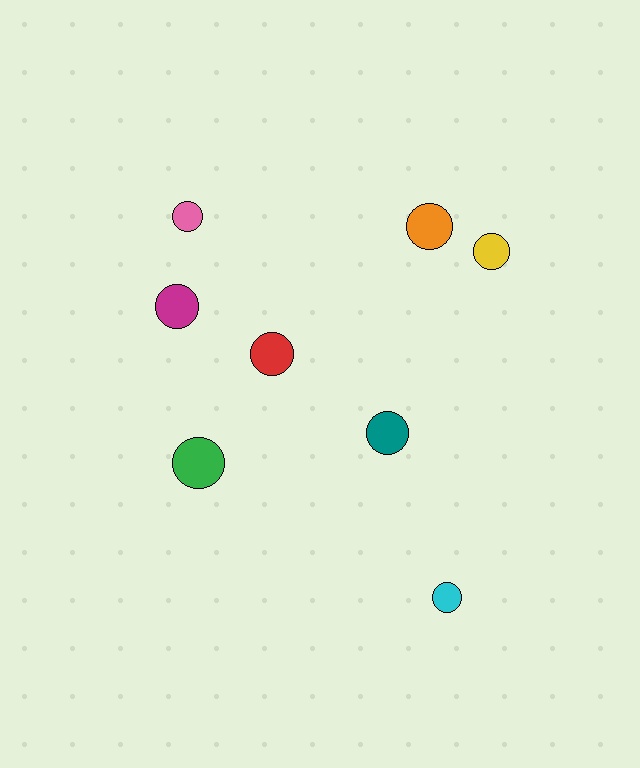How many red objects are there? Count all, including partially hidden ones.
There is 1 red object.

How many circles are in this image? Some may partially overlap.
There are 8 circles.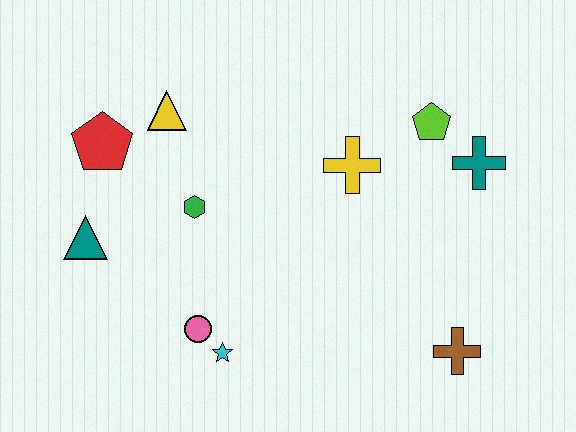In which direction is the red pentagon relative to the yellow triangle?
The red pentagon is to the left of the yellow triangle.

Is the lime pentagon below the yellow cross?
No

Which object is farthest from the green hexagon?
The brown cross is farthest from the green hexagon.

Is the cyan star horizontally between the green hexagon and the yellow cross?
Yes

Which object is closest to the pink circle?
The cyan star is closest to the pink circle.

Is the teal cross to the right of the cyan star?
Yes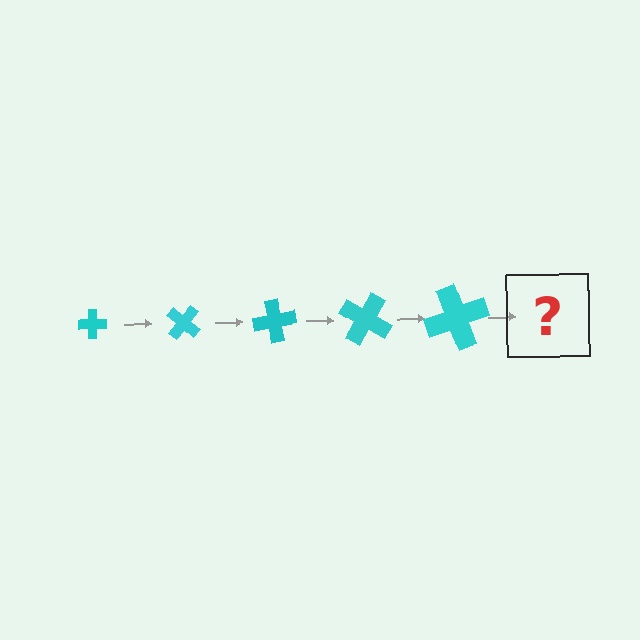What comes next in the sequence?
The next element should be a cross, larger than the previous one and rotated 200 degrees from the start.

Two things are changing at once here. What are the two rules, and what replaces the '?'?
The two rules are that the cross grows larger each step and it rotates 40 degrees each step. The '?' should be a cross, larger than the previous one and rotated 200 degrees from the start.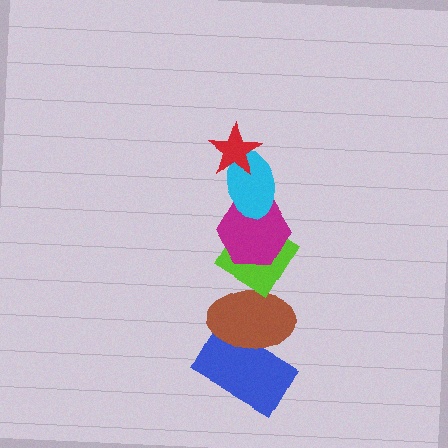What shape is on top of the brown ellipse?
The lime diamond is on top of the brown ellipse.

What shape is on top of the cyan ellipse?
The red star is on top of the cyan ellipse.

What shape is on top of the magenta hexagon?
The cyan ellipse is on top of the magenta hexagon.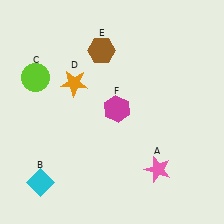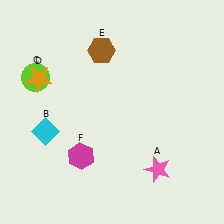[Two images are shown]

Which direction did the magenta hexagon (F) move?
The magenta hexagon (F) moved down.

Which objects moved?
The objects that moved are: the cyan diamond (B), the orange star (D), the magenta hexagon (F).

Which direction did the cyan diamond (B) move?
The cyan diamond (B) moved up.